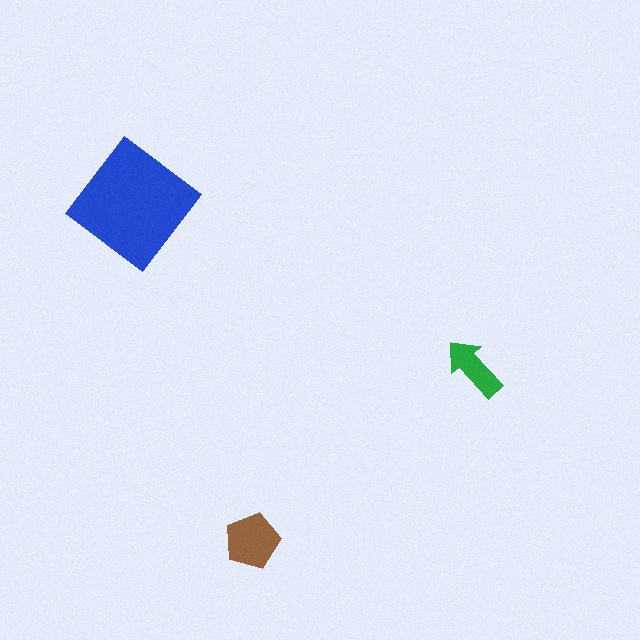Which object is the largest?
The blue diamond.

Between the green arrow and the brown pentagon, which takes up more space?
The brown pentagon.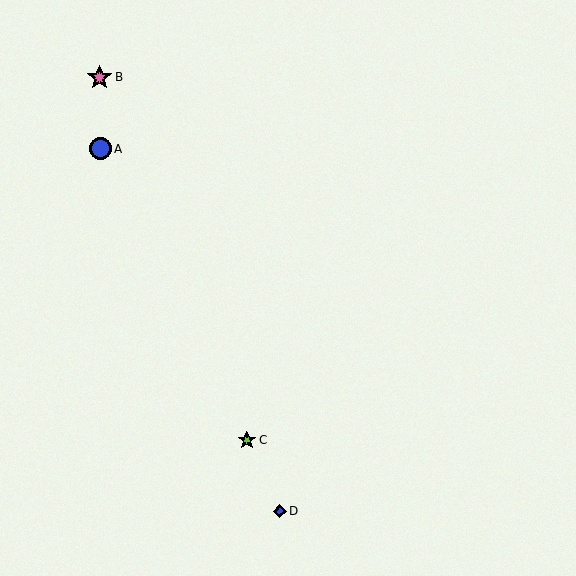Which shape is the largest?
The pink star (labeled B) is the largest.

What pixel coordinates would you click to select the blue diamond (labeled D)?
Click at (280, 511) to select the blue diamond D.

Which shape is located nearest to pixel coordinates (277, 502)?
The blue diamond (labeled D) at (280, 511) is nearest to that location.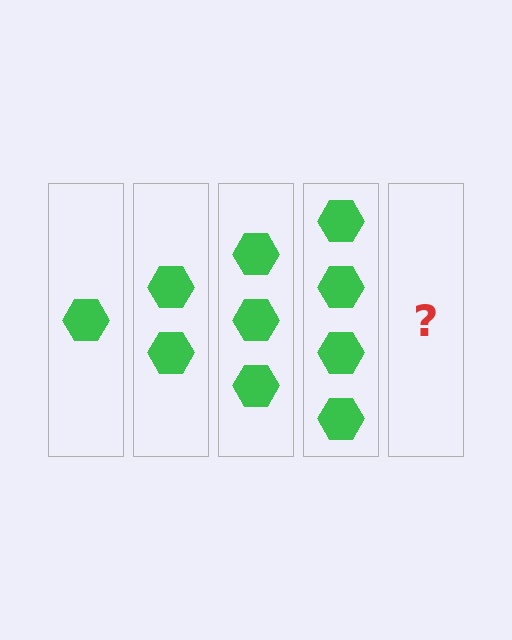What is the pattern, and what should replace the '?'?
The pattern is that each step adds one more hexagon. The '?' should be 5 hexagons.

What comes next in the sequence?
The next element should be 5 hexagons.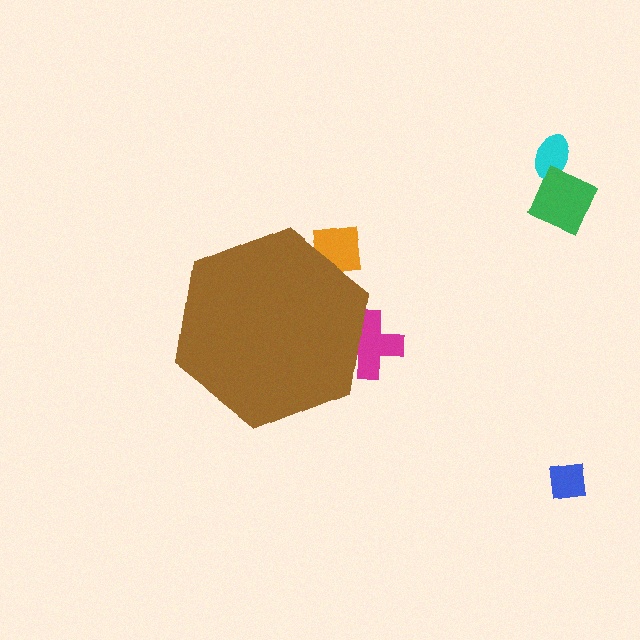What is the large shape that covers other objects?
A brown hexagon.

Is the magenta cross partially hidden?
Yes, the magenta cross is partially hidden behind the brown hexagon.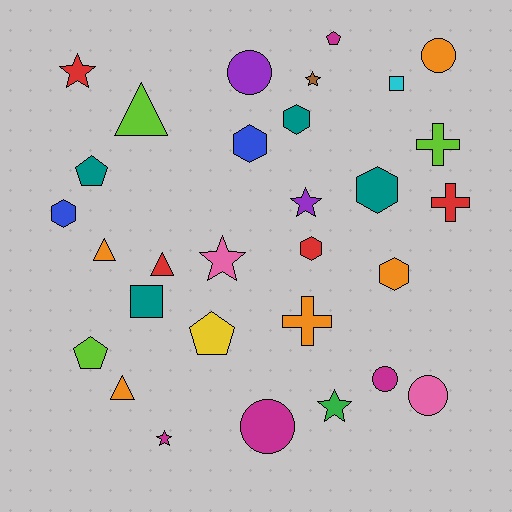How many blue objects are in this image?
There are 2 blue objects.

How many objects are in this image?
There are 30 objects.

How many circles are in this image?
There are 5 circles.